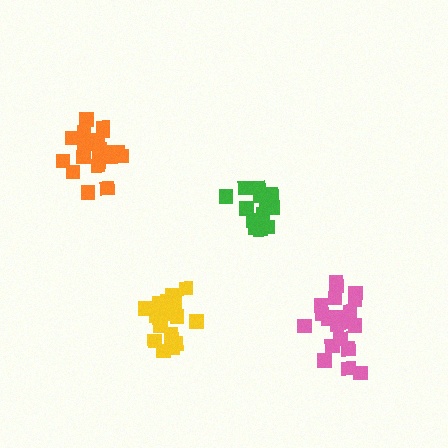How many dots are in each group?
Group 1: 20 dots, Group 2: 20 dots, Group 3: 18 dots, Group 4: 17 dots (75 total).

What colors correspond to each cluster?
The clusters are colored: pink, orange, yellow, green.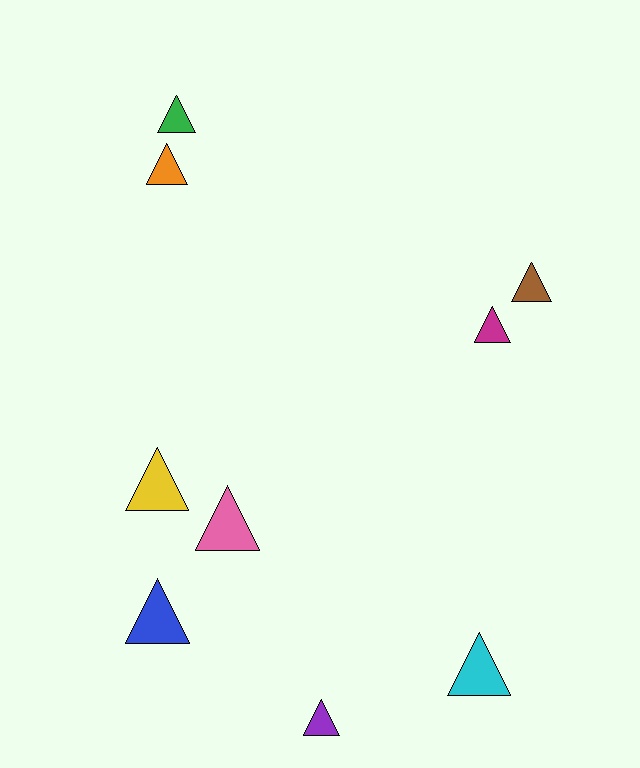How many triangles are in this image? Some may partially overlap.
There are 9 triangles.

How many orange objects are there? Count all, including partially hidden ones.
There is 1 orange object.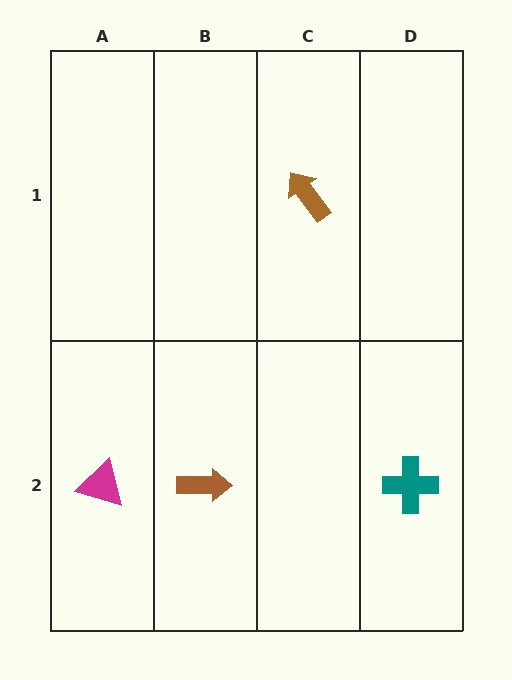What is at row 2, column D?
A teal cross.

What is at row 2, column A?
A magenta triangle.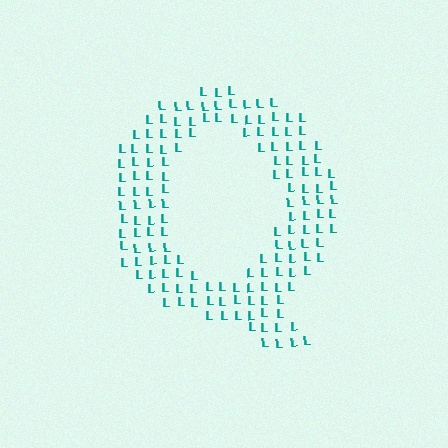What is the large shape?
The large shape is the letter Q.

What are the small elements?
The small elements are letter L's.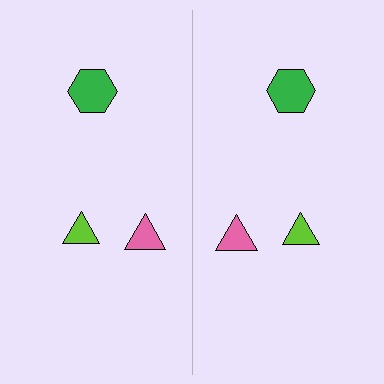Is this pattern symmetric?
Yes, this pattern has bilateral (reflection) symmetry.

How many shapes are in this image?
There are 6 shapes in this image.